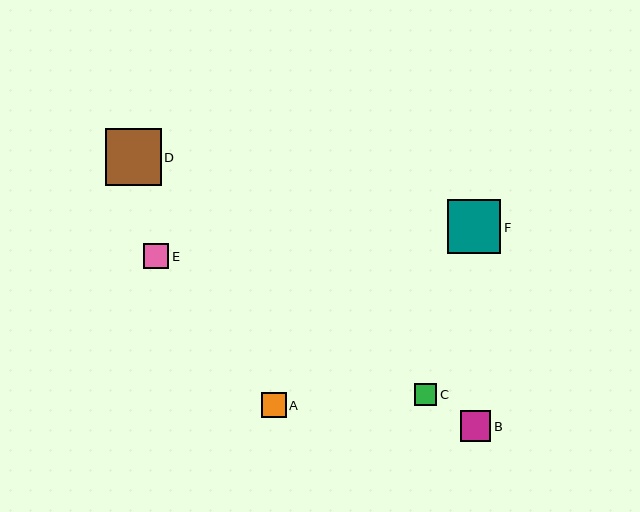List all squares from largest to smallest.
From largest to smallest: D, F, B, E, A, C.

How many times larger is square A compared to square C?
Square A is approximately 1.1 times the size of square C.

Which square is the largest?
Square D is the largest with a size of approximately 56 pixels.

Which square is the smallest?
Square C is the smallest with a size of approximately 22 pixels.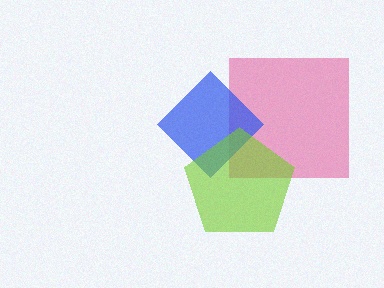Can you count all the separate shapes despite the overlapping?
Yes, there are 3 separate shapes.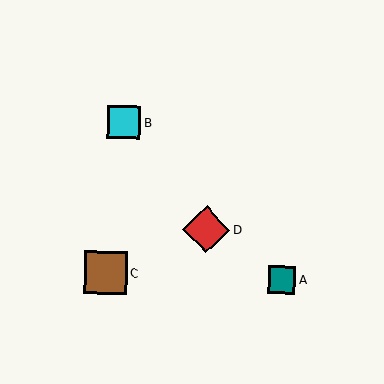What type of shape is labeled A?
Shape A is a teal square.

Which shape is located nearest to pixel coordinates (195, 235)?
The red diamond (labeled D) at (206, 230) is nearest to that location.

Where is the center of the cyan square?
The center of the cyan square is at (124, 122).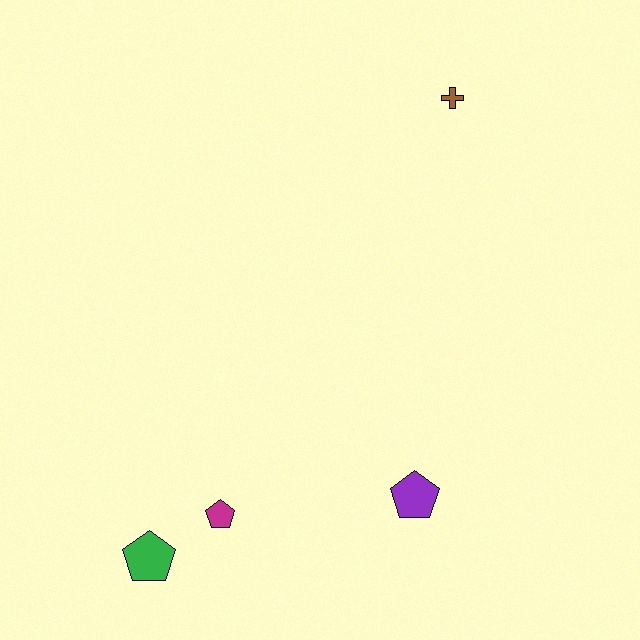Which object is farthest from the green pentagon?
The brown cross is farthest from the green pentagon.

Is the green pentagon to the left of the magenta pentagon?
Yes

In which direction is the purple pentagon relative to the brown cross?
The purple pentagon is below the brown cross.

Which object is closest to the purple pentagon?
The magenta pentagon is closest to the purple pentagon.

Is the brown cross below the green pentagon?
No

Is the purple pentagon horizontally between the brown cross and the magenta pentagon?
Yes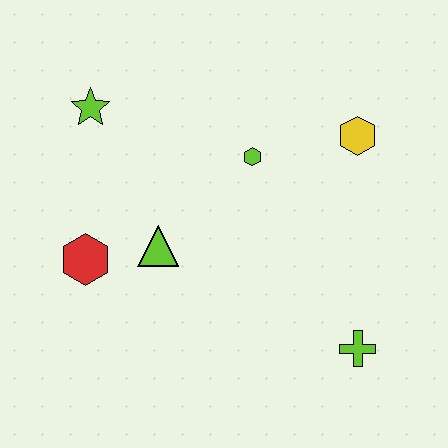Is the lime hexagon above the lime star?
No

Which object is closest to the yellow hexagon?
The lime hexagon is closest to the yellow hexagon.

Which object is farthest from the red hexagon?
The yellow hexagon is farthest from the red hexagon.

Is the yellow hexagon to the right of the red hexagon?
Yes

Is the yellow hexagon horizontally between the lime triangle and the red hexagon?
No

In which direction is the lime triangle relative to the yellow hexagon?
The lime triangle is to the left of the yellow hexagon.